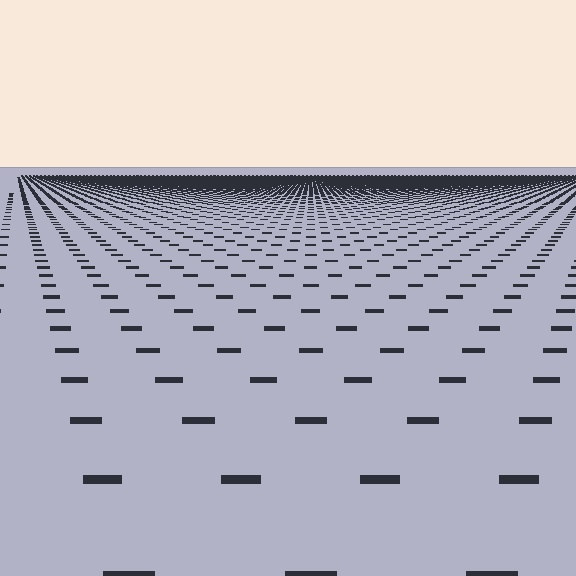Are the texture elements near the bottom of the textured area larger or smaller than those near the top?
Larger. Near the bottom, elements are closer to the viewer and appear at a bigger on-screen size.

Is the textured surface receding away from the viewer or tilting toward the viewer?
The surface is receding away from the viewer. Texture elements get smaller and denser toward the top.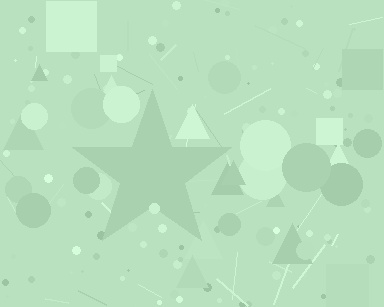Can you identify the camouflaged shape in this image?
The camouflaged shape is a star.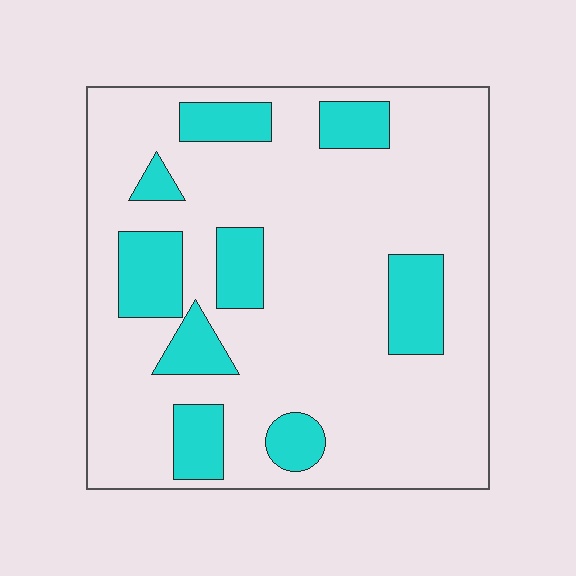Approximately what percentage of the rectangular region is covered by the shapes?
Approximately 20%.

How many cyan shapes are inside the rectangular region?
9.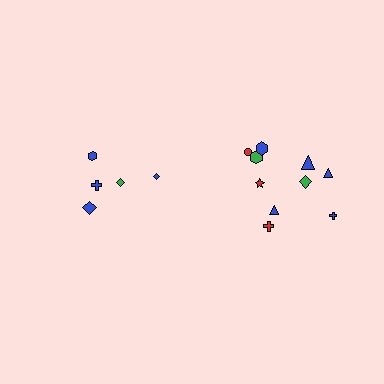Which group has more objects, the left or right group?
The right group.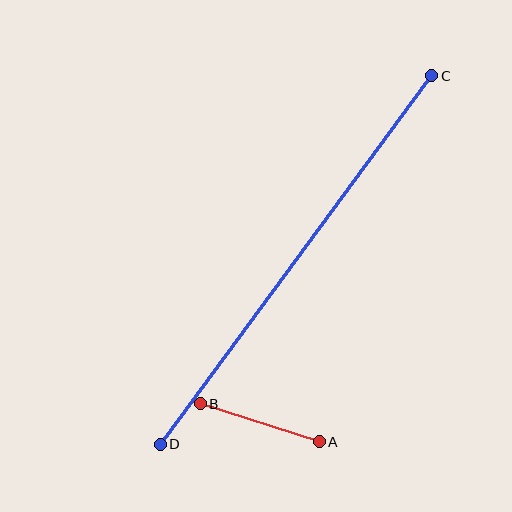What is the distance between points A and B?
The distance is approximately 125 pixels.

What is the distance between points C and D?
The distance is approximately 458 pixels.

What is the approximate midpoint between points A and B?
The midpoint is at approximately (260, 423) pixels.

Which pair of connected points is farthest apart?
Points C and D are farthest apart.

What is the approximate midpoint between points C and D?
The midpoint is at approximately (296, 260) pixels.